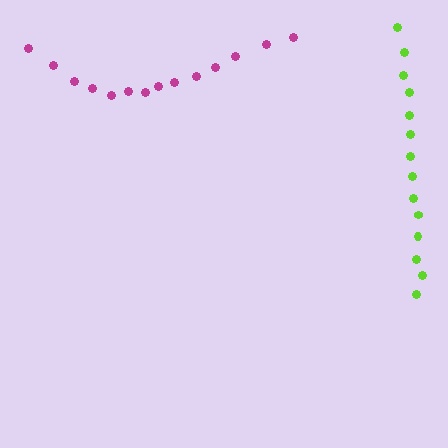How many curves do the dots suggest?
There are 2 distinct paths.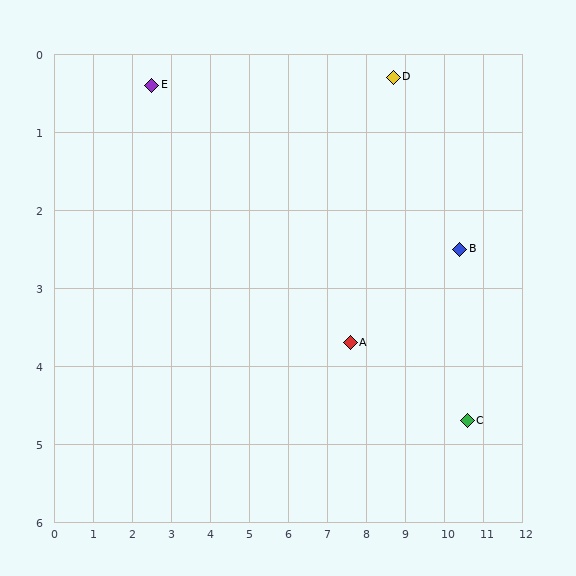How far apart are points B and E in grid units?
Points B and E are about 8.2 grid units apart.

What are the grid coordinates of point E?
Point E is at approximately (2.5, 0.4).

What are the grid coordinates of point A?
Point A is at approximately (7.6, 3.7).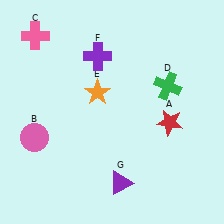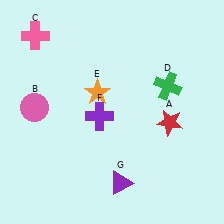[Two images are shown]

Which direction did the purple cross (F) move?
The purple cross (F) moved down.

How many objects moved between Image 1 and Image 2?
2 objects moved between the two images.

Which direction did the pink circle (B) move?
The pink circle (B) moved up.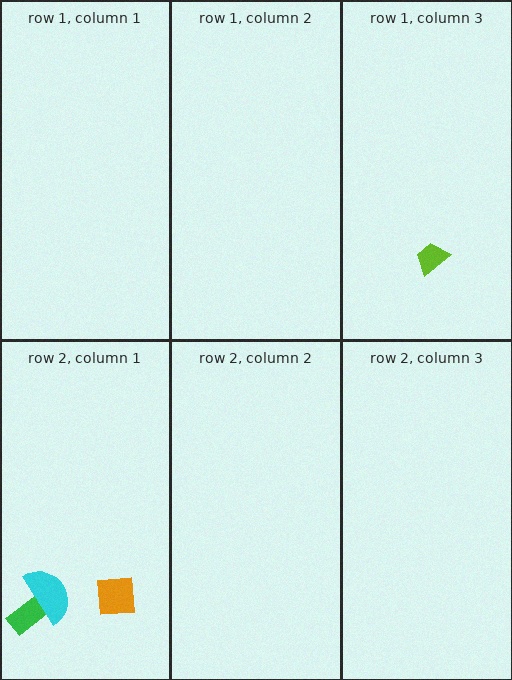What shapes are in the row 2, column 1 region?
The green rectangle, the orange square, the cyan semicircle.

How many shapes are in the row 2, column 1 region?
3.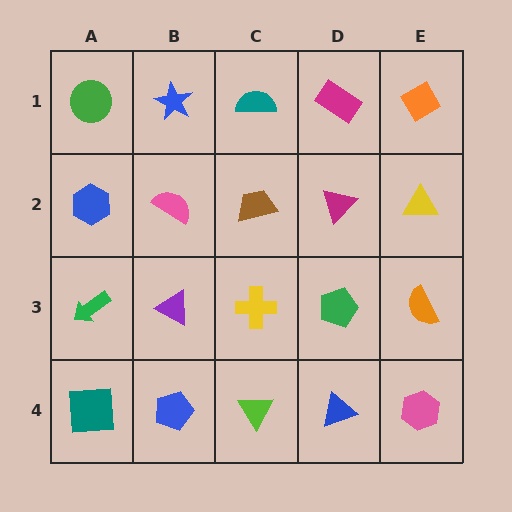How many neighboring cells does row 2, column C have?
4.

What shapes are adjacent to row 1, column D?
A magenta triangle (row 2, column D), a teal semicircle (row 1, column C), an orange diamond (row 1, column E).